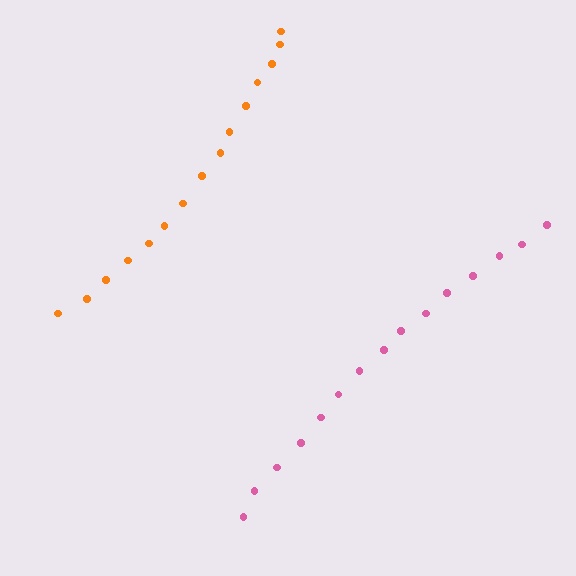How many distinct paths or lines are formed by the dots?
There are 2 distinct paths.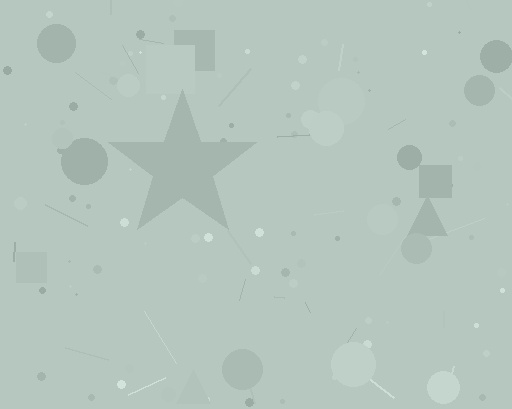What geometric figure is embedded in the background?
A star is embedded in the background.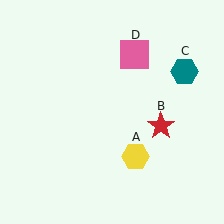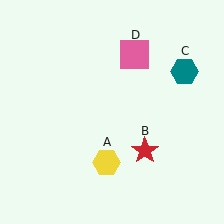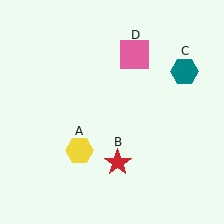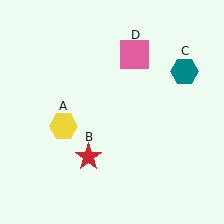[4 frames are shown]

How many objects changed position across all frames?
2 objects changed position: yellow hexagon (object A), red star (object B).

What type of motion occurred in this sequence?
The yellow hexagon (object A), red star (object B) rotated clockwise around the center of the scene.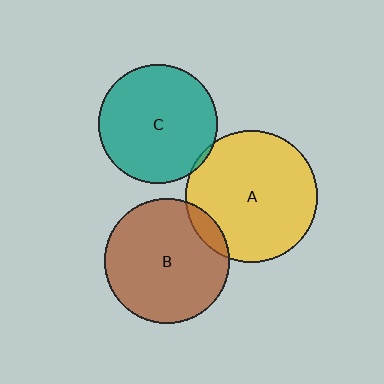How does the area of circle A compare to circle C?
Approximately 1.2 times.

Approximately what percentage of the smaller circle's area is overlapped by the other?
Approximately 10%.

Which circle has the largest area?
Circle A (yellow).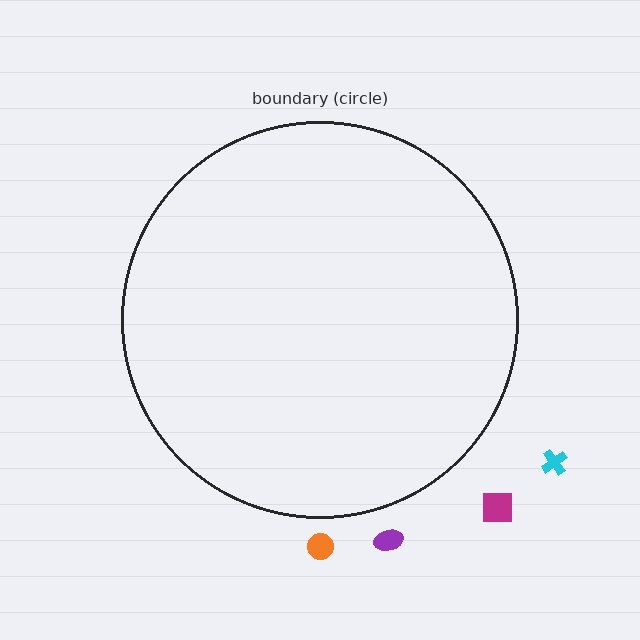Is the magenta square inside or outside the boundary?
Outside.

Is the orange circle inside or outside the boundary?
Outside.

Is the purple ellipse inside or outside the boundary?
Outside.